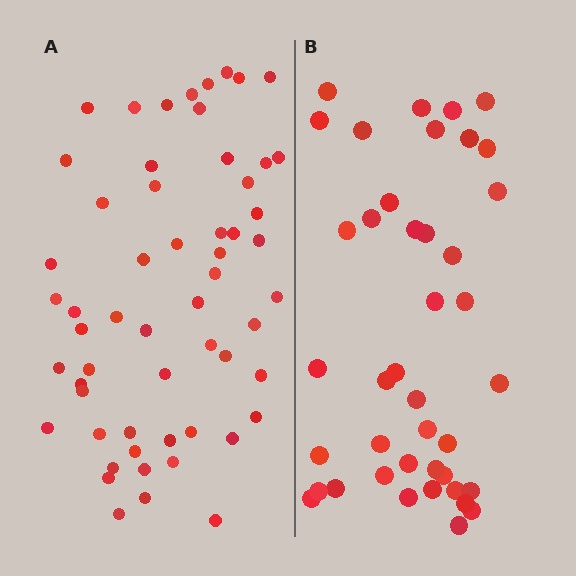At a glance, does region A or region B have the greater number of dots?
Region A (the left region) has more dots.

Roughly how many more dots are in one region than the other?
Region A has approximately 15 more dots than region B.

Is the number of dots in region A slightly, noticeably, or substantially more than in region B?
Region A has noticeably more, but not dramatically so. The ratio is roughly 1.4 to 1.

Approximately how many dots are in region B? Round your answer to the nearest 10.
About 40 dots. (The exact count is 41, which rounds to 40.)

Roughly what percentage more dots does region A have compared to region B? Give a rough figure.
About 40% more.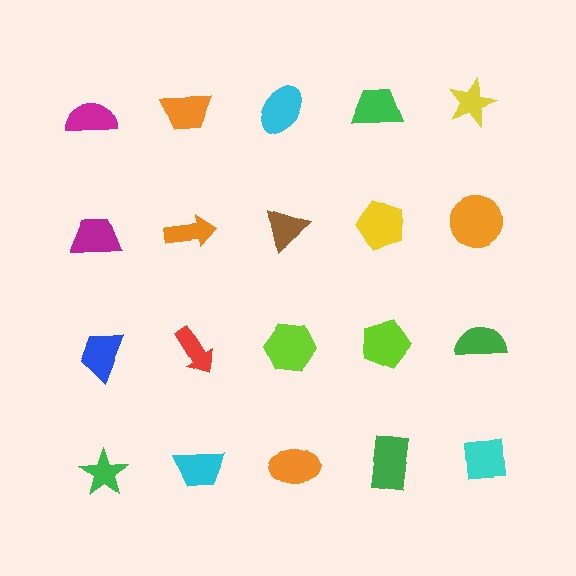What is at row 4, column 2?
A cyan trapezoid.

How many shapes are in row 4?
5 shapes.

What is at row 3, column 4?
A lime pentagon.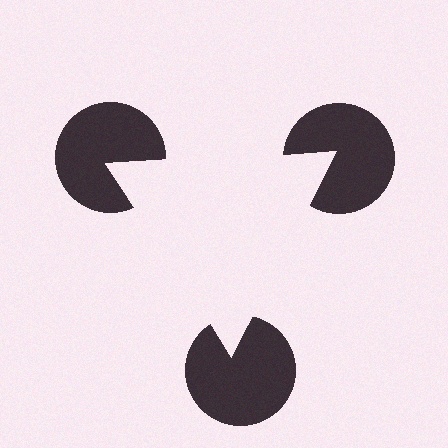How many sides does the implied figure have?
3 sides.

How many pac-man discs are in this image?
There are 3 — one at each vertex of the illusory triangle.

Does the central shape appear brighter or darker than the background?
It typically appears slightly brighter than the background, even though no actual brightness change is drawn.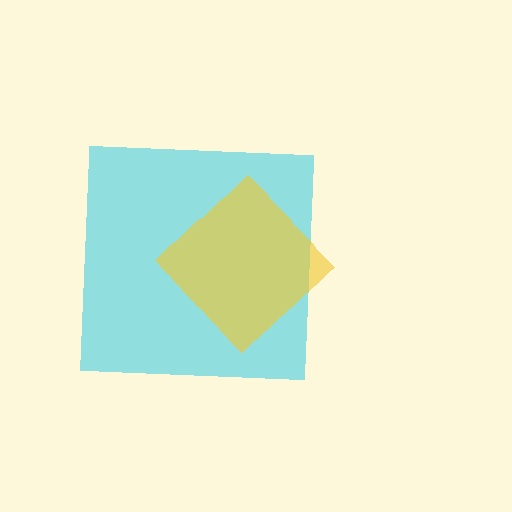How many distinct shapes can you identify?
There are 2 distinct shapes: a cyan square, a yellow diamond.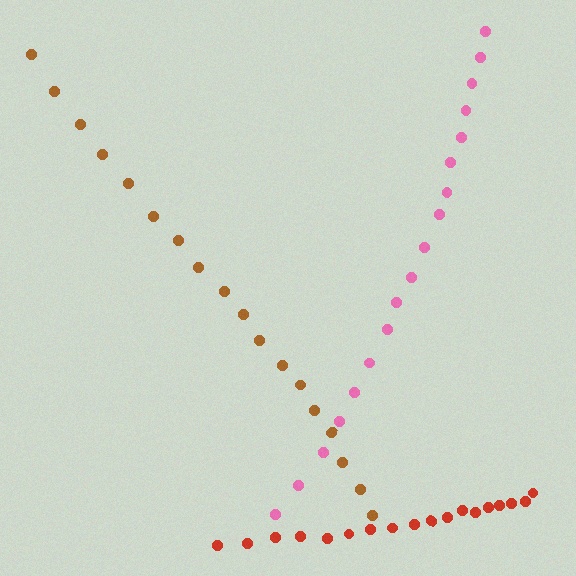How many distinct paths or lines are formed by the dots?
There are 3 distinct paths.